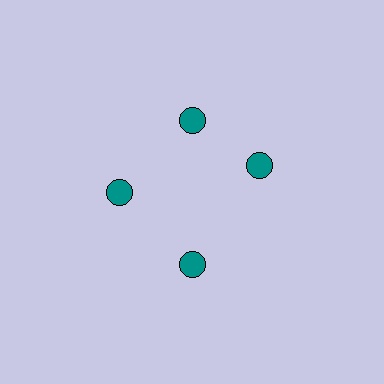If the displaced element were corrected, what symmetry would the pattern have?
It would have 4-fold rotational symmetry — the pattern would map onto itself every 90 degrees.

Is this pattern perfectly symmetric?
No. The 4 teal circles are arranged in a ring, but one element near the 3 o'clock position is rotated out of alignment along the ring, breaking the 4-fold rotational symmetry.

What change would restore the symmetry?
The symmetry would be restored by rotating it back into even spacing with its neighbors so that all 4 circles sit at equal angles and equal distance from the center.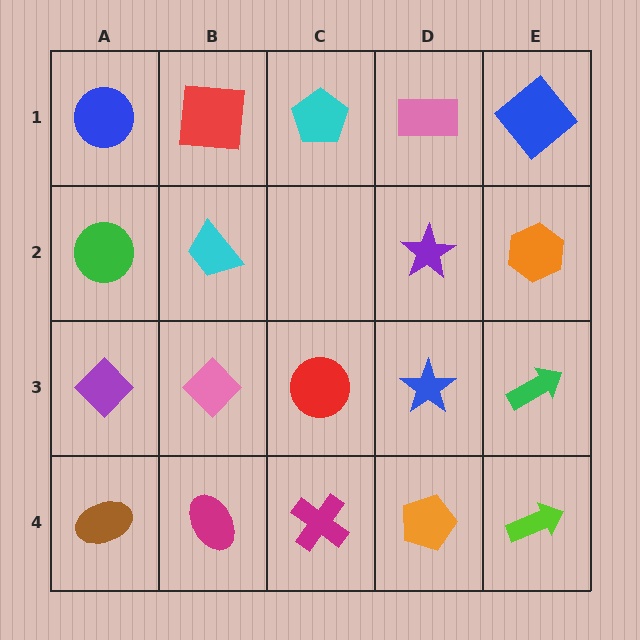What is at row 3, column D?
A blue star.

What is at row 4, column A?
A brown ellipse.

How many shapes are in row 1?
5 shapes.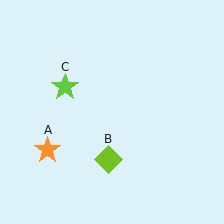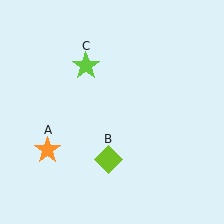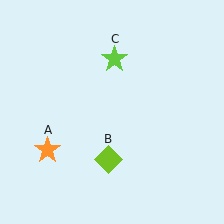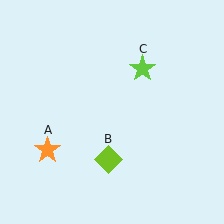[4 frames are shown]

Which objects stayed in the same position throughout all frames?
Orange star (object A) and lime diamond (object B) remained stationary.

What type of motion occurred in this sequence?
The lime star (object C) rotated clockwise around the center of the scene.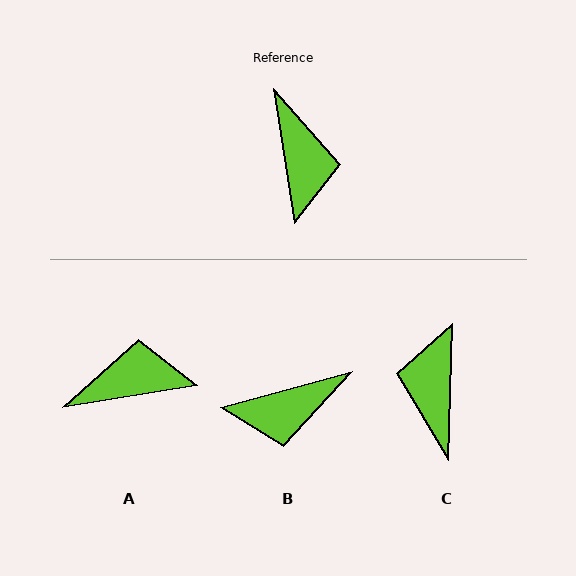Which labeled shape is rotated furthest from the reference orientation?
C, about 170 degrees away.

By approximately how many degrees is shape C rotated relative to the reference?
Approximately 170 degrees counter-clockwise.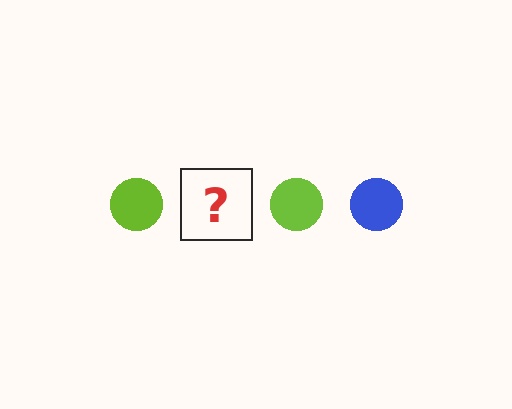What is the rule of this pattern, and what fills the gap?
The rule is that the pattern cycles through lime, blue circles. The gap should be filled with a blue circle.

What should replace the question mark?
The question mark should be replaced with a blue circle.